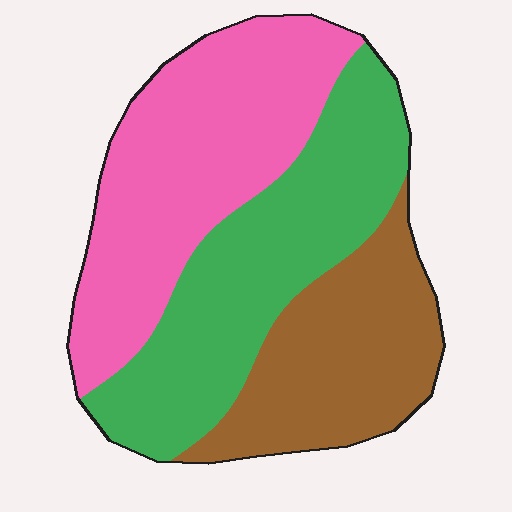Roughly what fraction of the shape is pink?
Pink takes up between a third and a half of the shape.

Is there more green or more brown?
Green.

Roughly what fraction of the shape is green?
Green takes up about three eighths (3/8) of the shape.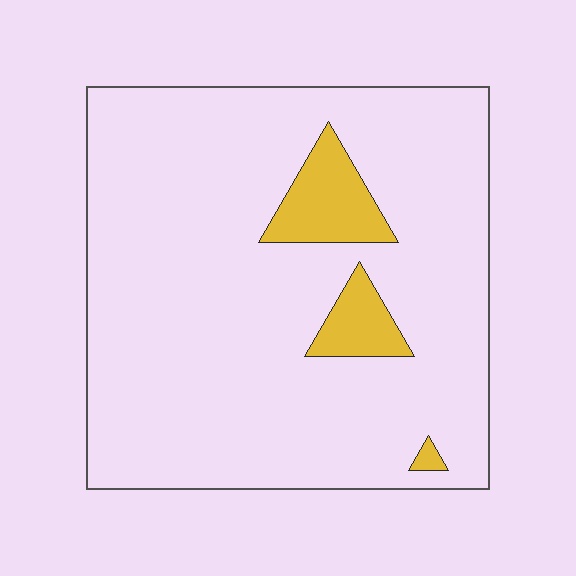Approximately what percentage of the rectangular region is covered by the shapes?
Approximately 10%.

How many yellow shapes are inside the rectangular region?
3.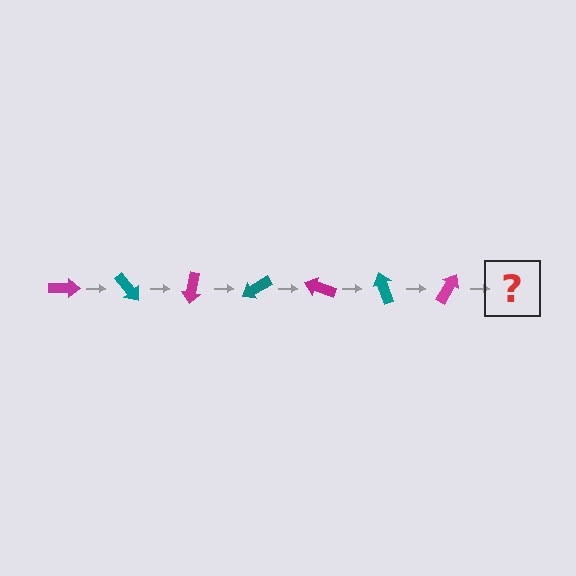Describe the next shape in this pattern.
It should be a teal arrow, rotated 350 degrees from the start.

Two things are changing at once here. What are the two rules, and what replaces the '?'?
The two rules are that it rotates 50 degrees each step and the color cycles through magenta and teal. The '?' should be a teal arrow, rotated 350 degrees from the start.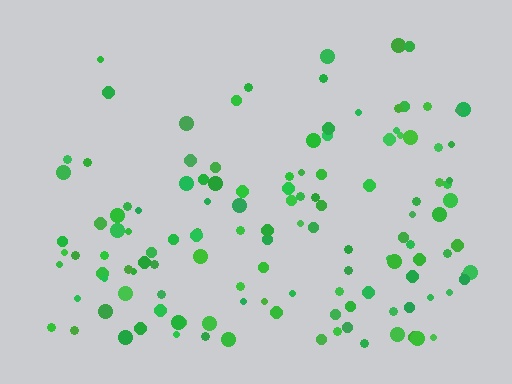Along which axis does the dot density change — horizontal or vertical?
Vertical.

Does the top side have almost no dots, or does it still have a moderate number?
Still a moderate number, just noticeably fewer than the bottom.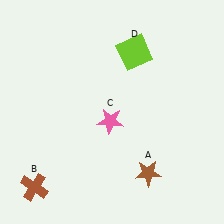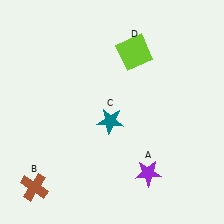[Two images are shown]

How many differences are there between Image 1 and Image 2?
There are 2 differences between the two images.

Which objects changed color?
A changed from brown to purple. C changed from pink to teal.